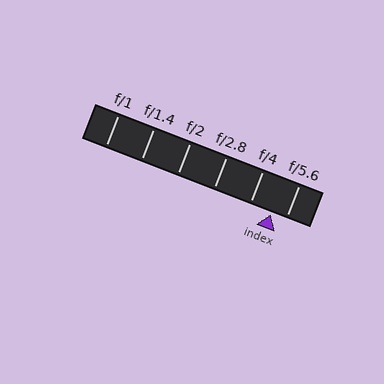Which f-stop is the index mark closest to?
The index mark is closest to f/5.6.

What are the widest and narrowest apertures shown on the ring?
The widest aperture shown is f/1 and the narrowest is f/5.6.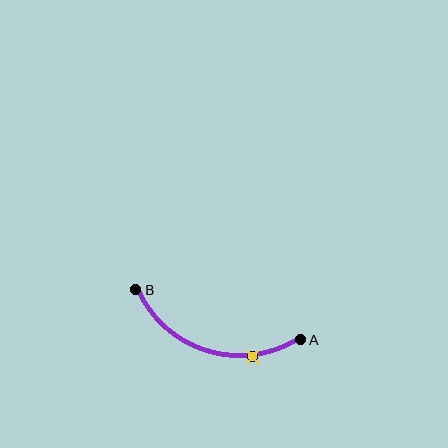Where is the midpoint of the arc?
The arc midpoint is the point on the curve farthest from the straight line joining A and B. It sits below that line.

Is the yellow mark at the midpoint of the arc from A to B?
No. The yellow mark lies on the arc but is closer to endpoint A. The arc midpoint would be at the point on the curve equidistant along the arc from both A and B.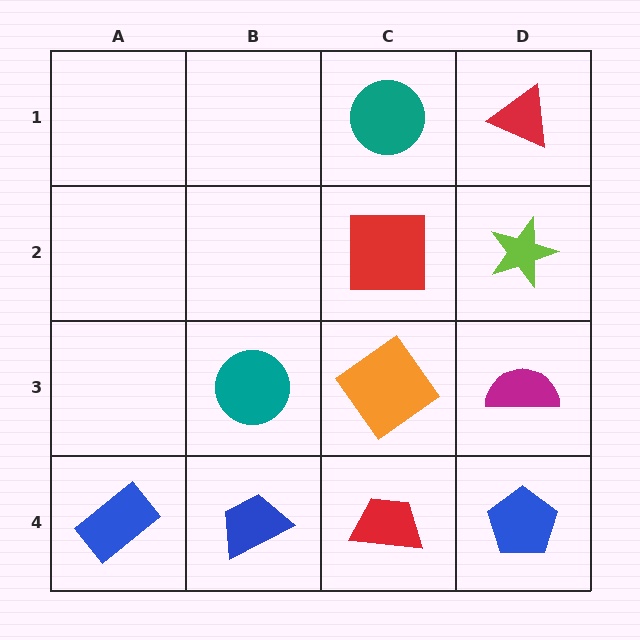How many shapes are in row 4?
4 shapes.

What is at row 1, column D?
A red triangle.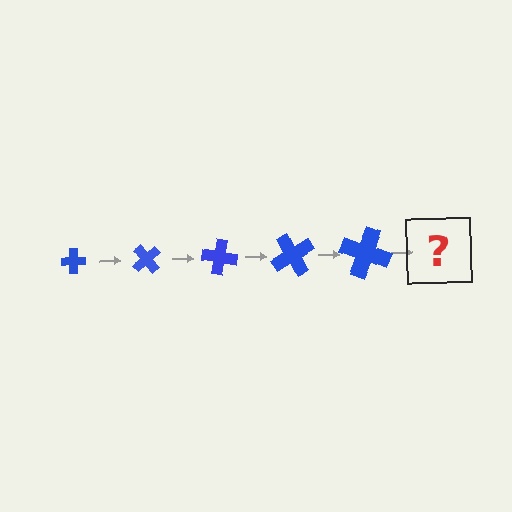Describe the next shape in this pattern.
It should be a cross, larger than the previous one and rotated 250 degrees from the start.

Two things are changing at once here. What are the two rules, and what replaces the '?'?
The two rules are that the cross grows larger each step and it rotates 50 degrees each step. The '?' should be a cross, larger than the previous one and rotated 250 degrees from the start.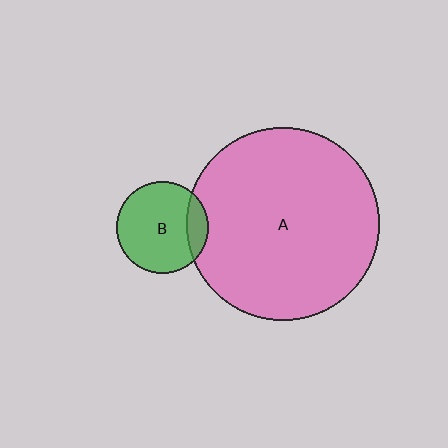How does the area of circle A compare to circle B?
Approximately 4.4 times.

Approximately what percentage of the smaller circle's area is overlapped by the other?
Approximately 15%.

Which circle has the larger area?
Circle A (pink).